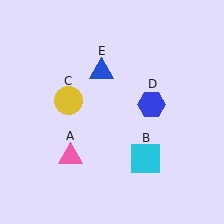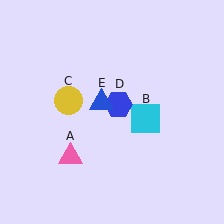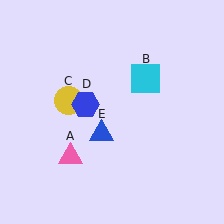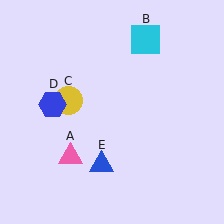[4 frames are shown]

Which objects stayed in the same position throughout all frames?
Pink triangle (object A) and yellow circle (object C) remained stationary.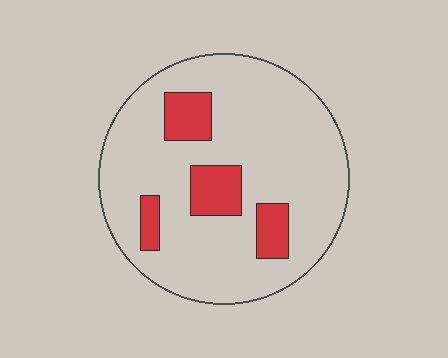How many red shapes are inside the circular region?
4.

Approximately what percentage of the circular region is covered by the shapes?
Approximately 15%.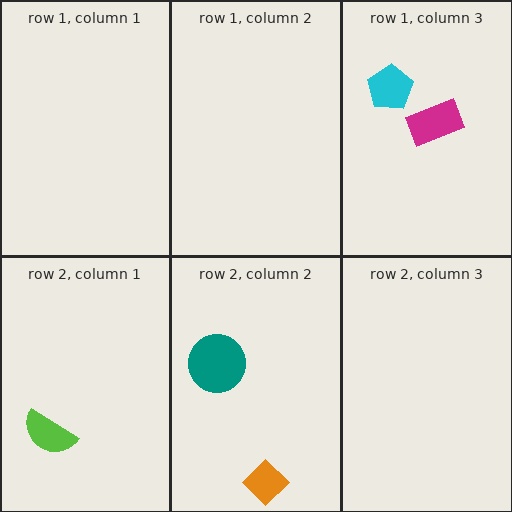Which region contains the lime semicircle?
The row 2, column 1 region.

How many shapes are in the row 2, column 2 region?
2.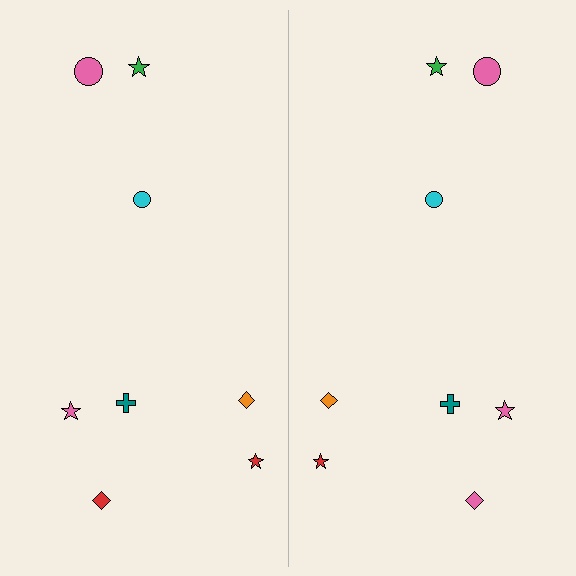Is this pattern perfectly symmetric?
No, the pattern is not perfectly symmetric. The pink diamond on the right side breaks the symmetry — its mirror counterpart is red.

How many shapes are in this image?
There are 16 shapes in this image.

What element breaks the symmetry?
The pink diamond on the right side breaks the symmetry — its mirror counterpart is red.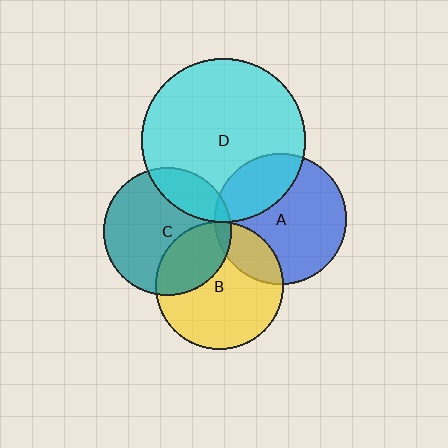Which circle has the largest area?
Circle D (cyan).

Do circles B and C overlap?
Yes.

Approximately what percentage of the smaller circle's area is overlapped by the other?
Approximately 30%.